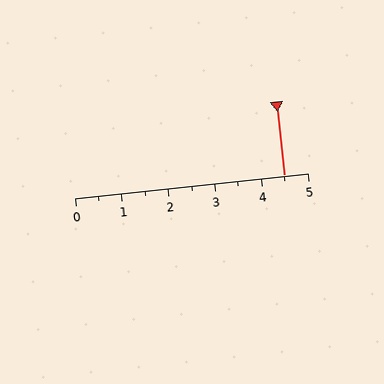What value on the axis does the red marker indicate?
The marker indicates approximately 4.5.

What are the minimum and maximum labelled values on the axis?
The axis runs from 0 to 5.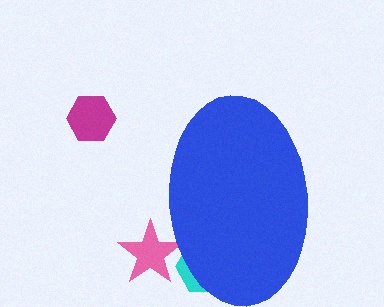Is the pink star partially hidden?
Yes, the pink star is partially hidden behind the blue ellipse.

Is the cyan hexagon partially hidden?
Yes, the cyan hexagon is partially hidden behind the blue ellipse.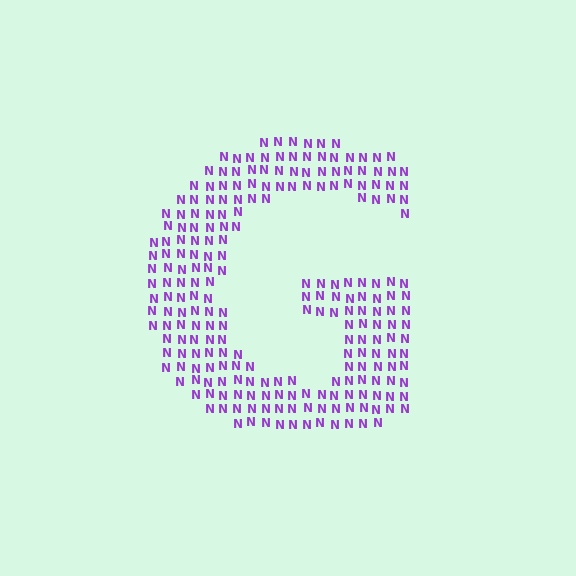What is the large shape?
The large shape is the letter G.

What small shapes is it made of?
It is made of small letter N's.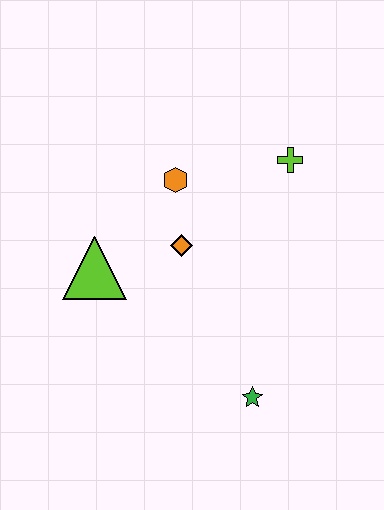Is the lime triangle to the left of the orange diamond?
Yes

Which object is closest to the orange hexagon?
The orange diamond is closest to the orange hexagon.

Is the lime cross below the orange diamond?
No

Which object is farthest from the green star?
The lime cross is farthest from the green star.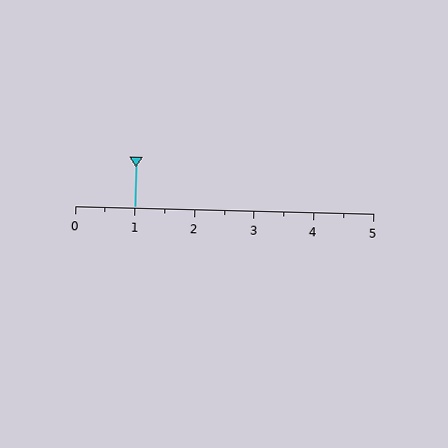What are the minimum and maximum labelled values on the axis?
The axis runs from 0 to 5.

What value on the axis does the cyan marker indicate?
The marker indicates approximately 1.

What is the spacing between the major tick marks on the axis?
The major ticks are spaced 1 apart.